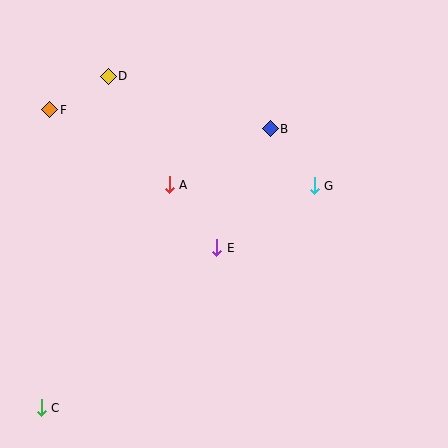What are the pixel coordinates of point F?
Point F is at (50, 110).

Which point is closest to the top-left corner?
Point F is closest to the top-left corner.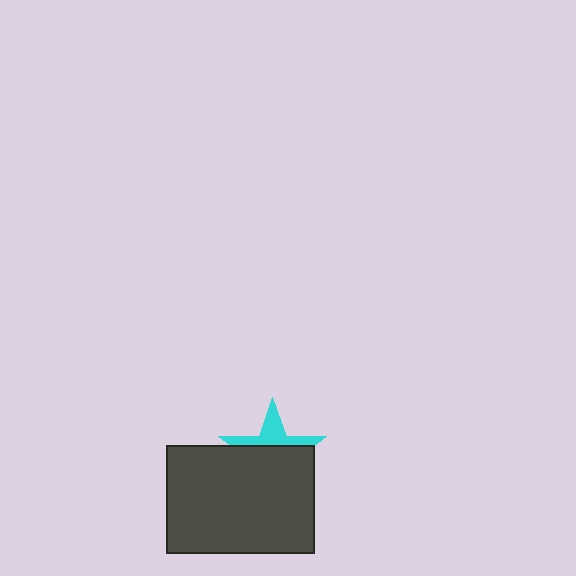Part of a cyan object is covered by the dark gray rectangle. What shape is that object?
It is a star.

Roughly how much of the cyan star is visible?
A small part of it is visible (roughly 38%).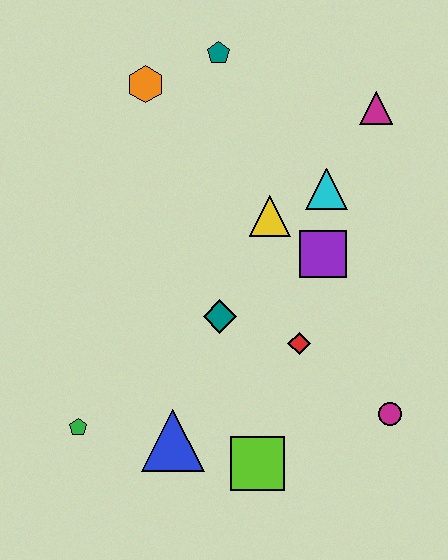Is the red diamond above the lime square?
Yes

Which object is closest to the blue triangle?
The lime square is closest to the blue triangle.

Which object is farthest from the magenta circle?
The orange hexagon is farthest from the magenta circle.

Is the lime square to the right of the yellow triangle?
No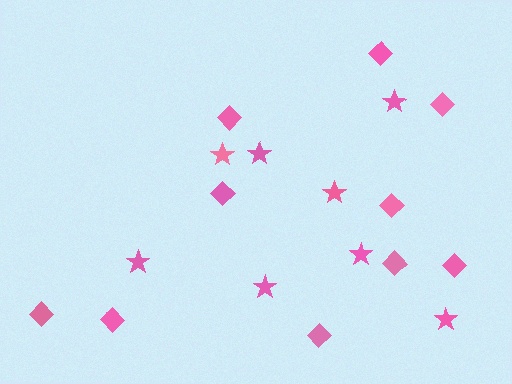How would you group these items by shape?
There are 2 groups: one group of stars (8) and one group of diamonds (10).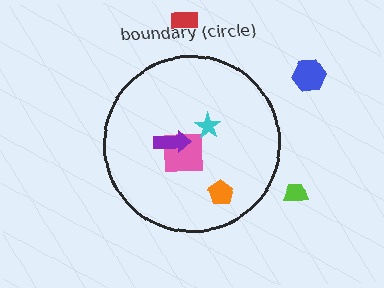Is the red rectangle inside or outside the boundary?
Outside.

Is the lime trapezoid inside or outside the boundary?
Outside.